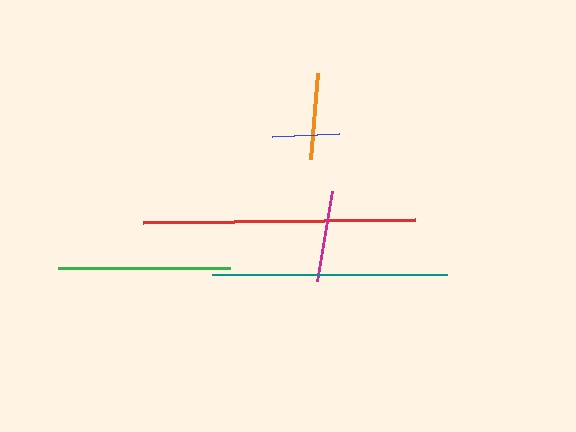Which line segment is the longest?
The red line is the longest at approximately 272 pixels.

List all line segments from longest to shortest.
From longest to shortest: red, teal, green, magenta, orange, blue.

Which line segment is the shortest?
The blue line is the shortest at approximately 67 pixels.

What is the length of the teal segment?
The teal segment is approximately 235 pixels long.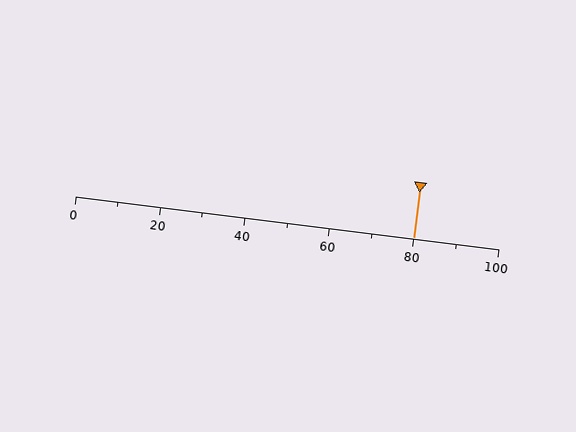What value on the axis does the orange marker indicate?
The marker indicates approximately 80.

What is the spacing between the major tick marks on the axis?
The major ticks are spaced 20 apart.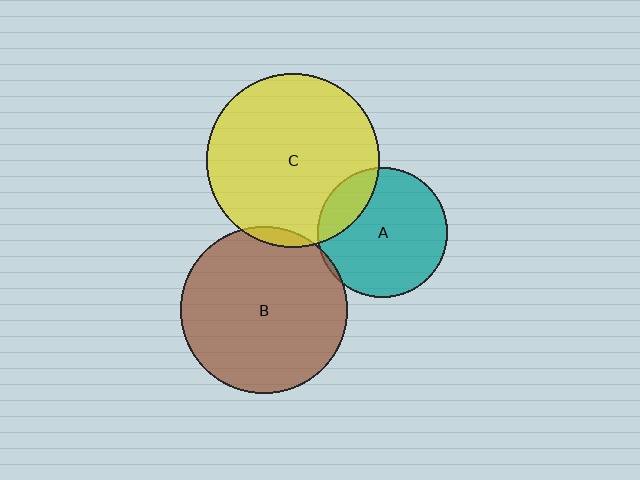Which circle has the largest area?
Circle C (yellow).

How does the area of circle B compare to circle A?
Approximately 1.6 times.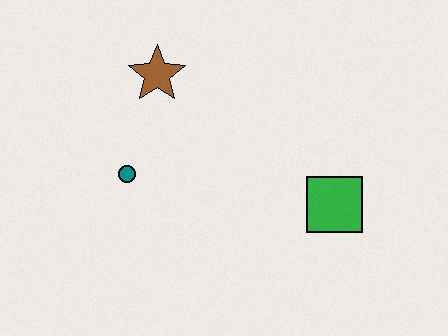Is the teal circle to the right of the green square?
No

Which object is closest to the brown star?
The teal circle is closest to the brown star.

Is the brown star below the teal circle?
No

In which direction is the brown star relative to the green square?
The brown star is to the left of the green square.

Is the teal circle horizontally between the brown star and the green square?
No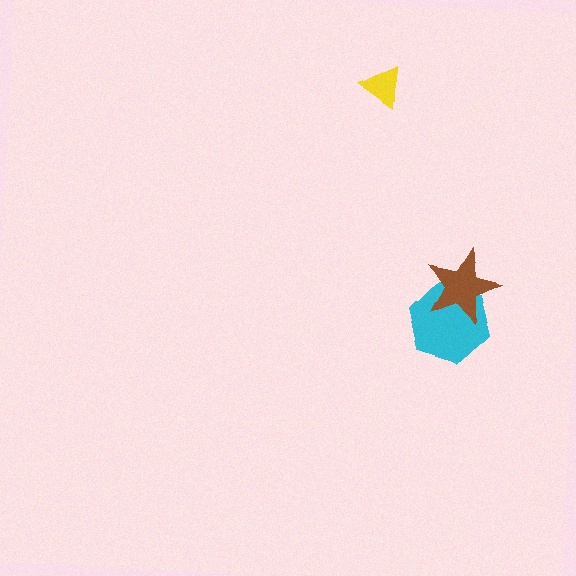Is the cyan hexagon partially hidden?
Yes, it is partially covered by another shape.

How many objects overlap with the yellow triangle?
0 objects overlap with the yellow triangle.